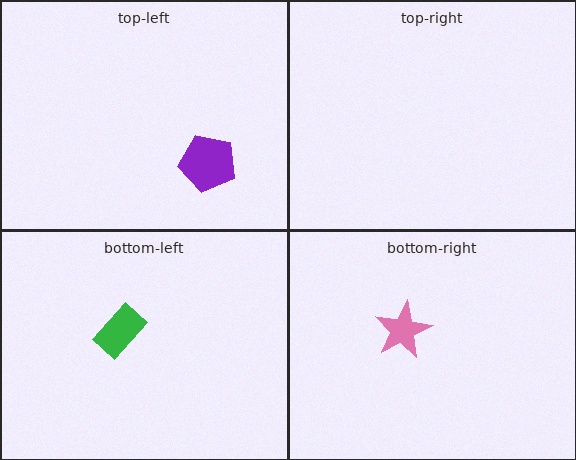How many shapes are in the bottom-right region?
1.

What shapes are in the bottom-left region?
The green rectangle.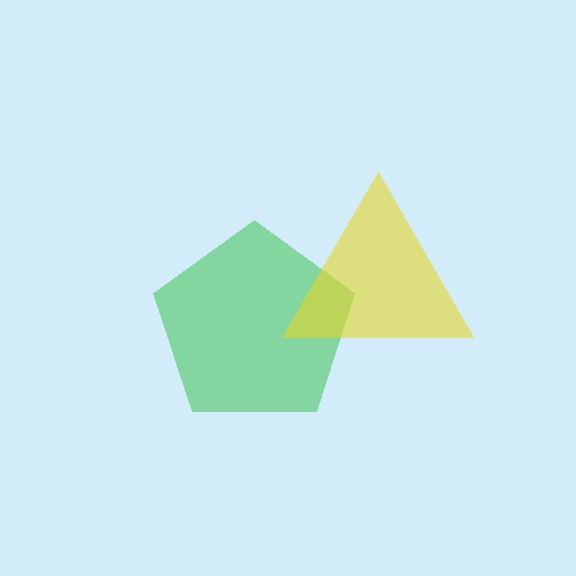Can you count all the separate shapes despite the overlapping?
Yes, there are 2 separate shapes.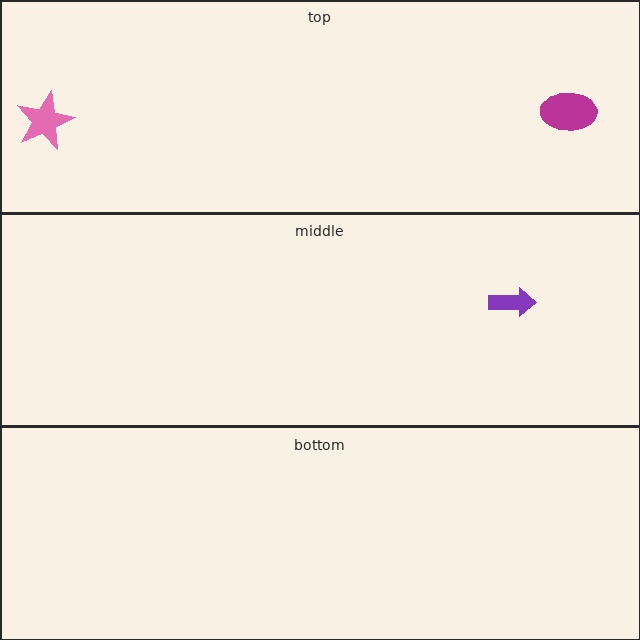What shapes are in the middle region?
The purple arrow.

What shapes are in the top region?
The magenta ellipse, the pink star.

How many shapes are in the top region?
2.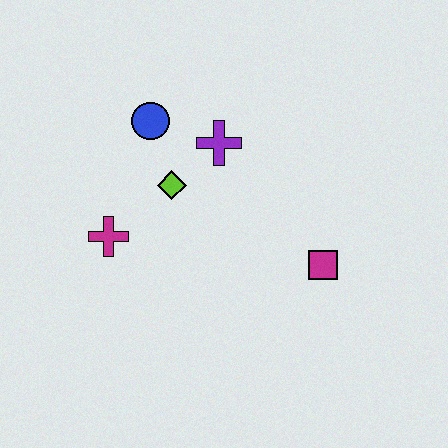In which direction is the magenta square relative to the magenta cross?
The magenta square is to the right of the magenta cross.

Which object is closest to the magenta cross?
The lime diamond is closest to the magenta cross.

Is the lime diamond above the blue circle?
No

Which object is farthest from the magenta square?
The blue circle is farthest from the magenta square.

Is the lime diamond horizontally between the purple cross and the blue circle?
Yes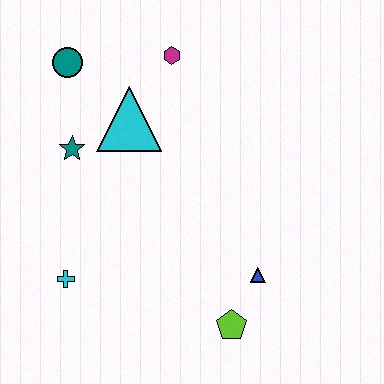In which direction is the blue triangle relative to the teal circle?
The blue triangle is below the teal circle.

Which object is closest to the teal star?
The cyan triangle is closest to the teal star.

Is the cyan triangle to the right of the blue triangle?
No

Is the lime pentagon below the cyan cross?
Yes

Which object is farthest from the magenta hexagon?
The lime pentagon is farthest from the magenta hexagon.